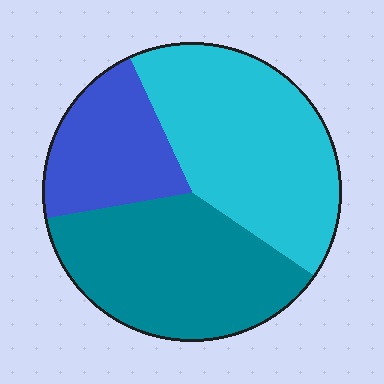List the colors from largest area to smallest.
From largest to smallest: cyan, teal, blue.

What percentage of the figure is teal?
Teal covers 38% of the figure.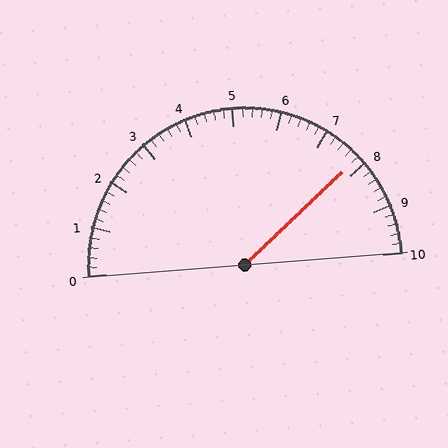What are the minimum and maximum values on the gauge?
The gauge ranges from 0 to 10.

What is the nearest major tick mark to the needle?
The nearest major tick mark is 8.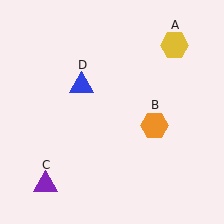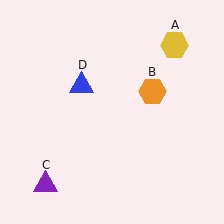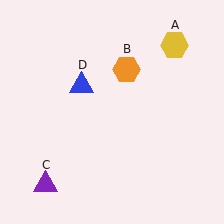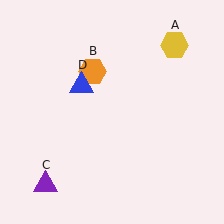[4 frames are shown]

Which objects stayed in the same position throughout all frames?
Yellow hexagon (object A) and purple triangle (object C) and blue triangle (object D) remained stationary.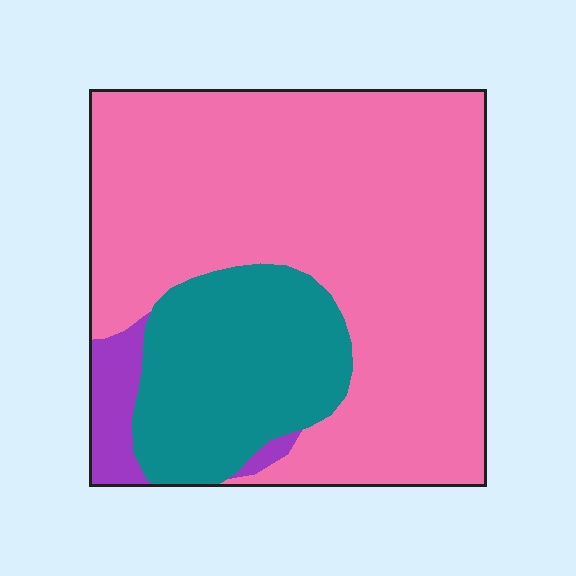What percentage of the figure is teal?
Teal takes up between a sixth and a third of the figure.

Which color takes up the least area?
Purple, at roughly 5%.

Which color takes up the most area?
Pink, at roughly 70%.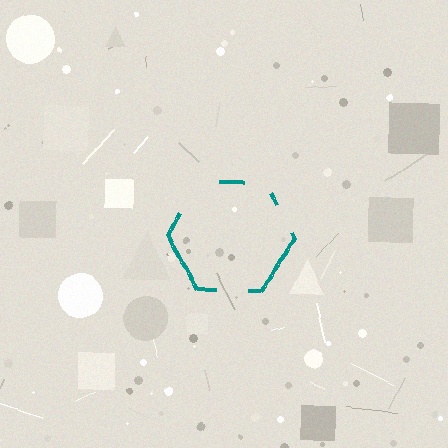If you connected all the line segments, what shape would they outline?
They would outline a hexagon.